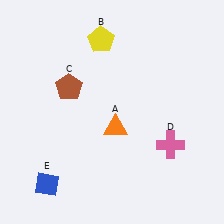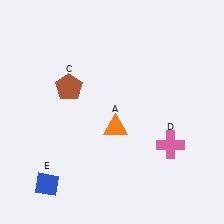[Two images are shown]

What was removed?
The yellow pentagon (B) was removed in Image 2.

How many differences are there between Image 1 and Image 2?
There is 1 difference between the two images.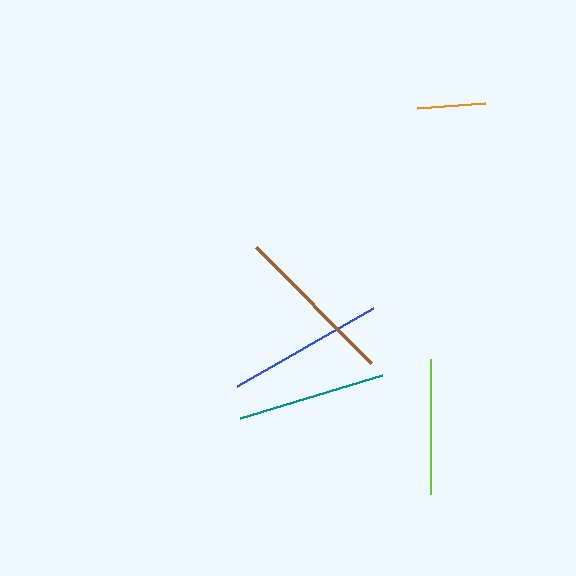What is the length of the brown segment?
The brown segment is approximately 163 pixels long.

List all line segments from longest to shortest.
From longest to shortest: brown, blue, teal, lime, orange.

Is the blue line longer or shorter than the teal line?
The blue line is longer than the teal line.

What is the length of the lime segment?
The lime segment is approximately 135 pixels long.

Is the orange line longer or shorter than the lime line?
The lime line is longer than the orange line.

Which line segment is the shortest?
The orange line is the shortest at approximately 68 pixels.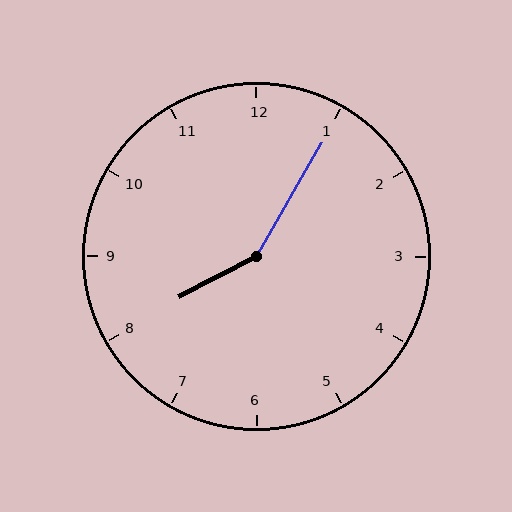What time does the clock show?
8:05.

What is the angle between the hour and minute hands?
Approximately 148 degrees.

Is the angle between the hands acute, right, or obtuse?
It is obtuse.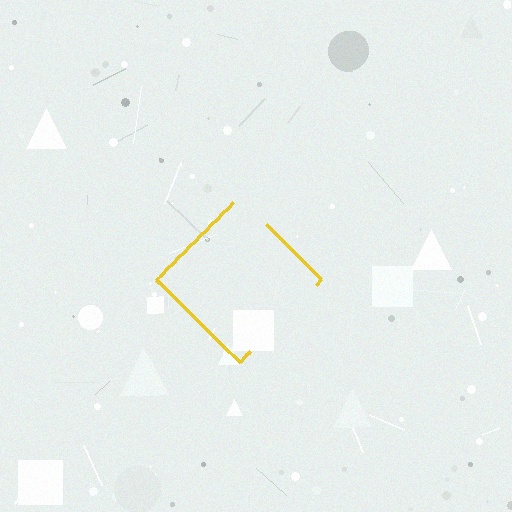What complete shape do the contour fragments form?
The contour fragments form a diamond.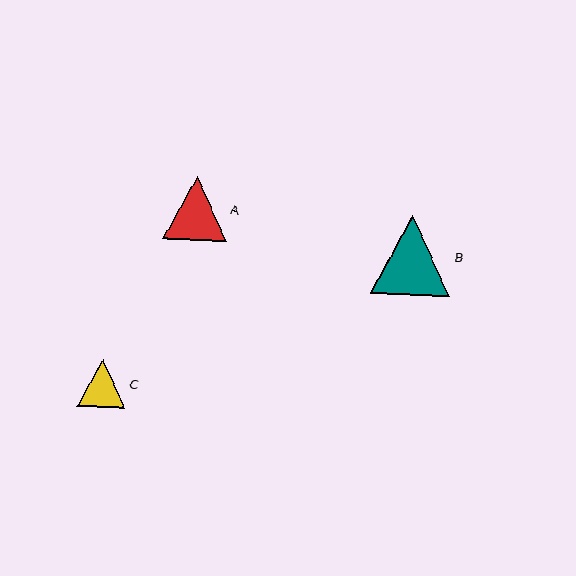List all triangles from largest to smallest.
From largest to smallest: B, A, C.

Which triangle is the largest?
Triangle B is the largest with a size of approximately 80 pixels.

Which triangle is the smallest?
Triangle C is the smallest with a size of approximately 48 pixels.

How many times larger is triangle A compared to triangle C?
Triangle A is approximately 1.3 times the size of triangle C.